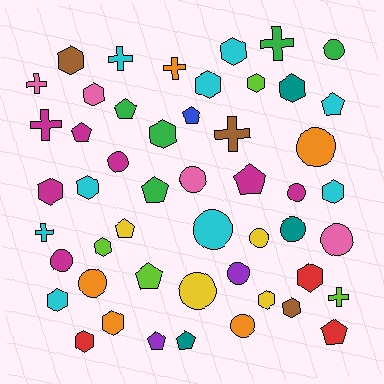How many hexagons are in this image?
There are 17 hexagons.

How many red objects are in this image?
There are 3 red objects.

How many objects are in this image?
There are 50 objects.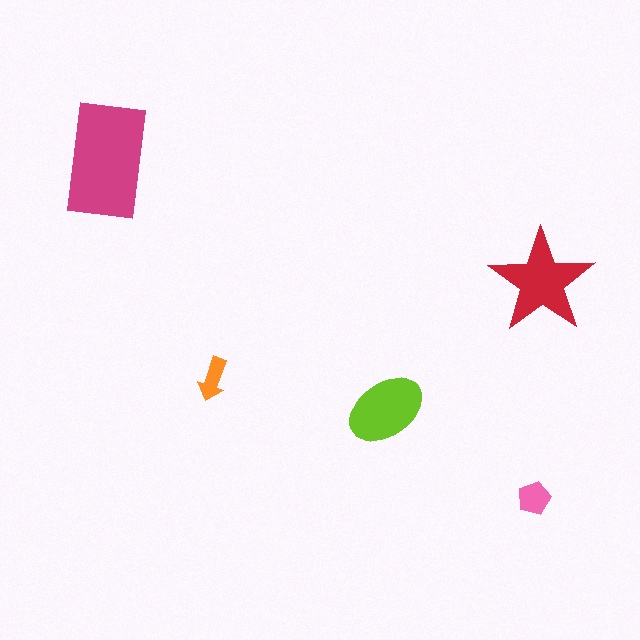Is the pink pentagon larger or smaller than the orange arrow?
Larger.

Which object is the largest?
The magenta rectangle.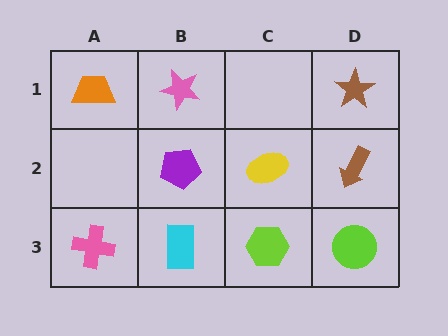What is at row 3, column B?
A cyan rectangle.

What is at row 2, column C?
A yellow ellipse.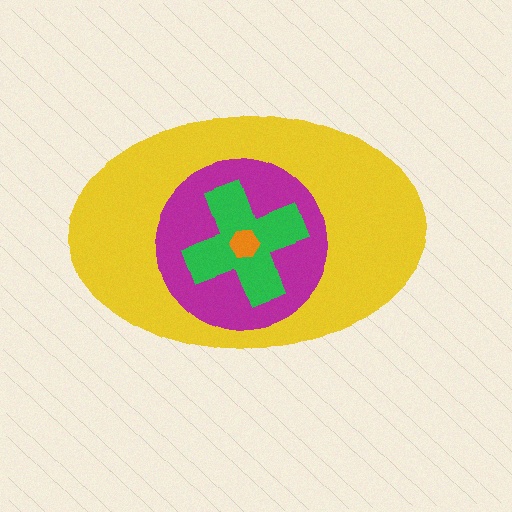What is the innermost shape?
The orange hexagon.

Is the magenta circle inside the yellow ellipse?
Yes.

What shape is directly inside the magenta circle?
The green cross.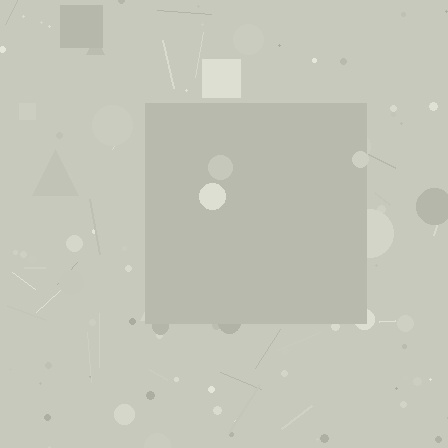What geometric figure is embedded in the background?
A square is embedded in the background.